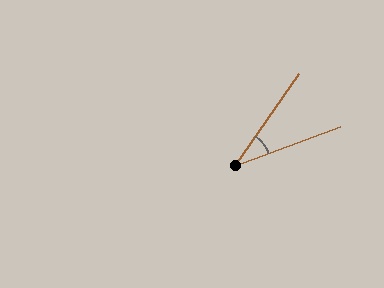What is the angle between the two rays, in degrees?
Approximately 35 degrees.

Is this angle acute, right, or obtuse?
It is acute.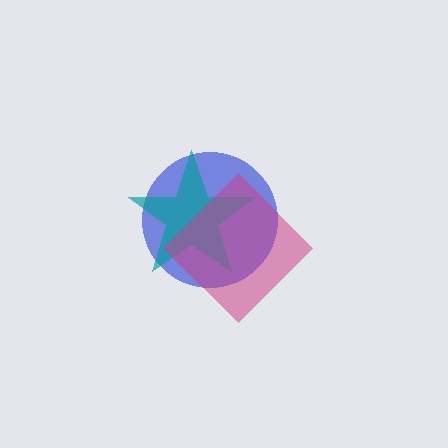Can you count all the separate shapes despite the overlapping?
Yes, there are 3 separate shapes.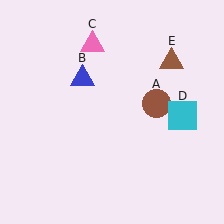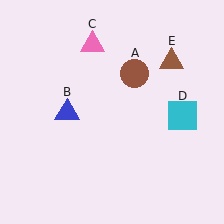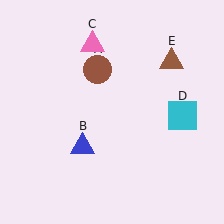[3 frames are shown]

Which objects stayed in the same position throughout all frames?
Pink triangle (object C) and cyan square (object D) and brown triangle (object E) remained stationary.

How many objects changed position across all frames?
2 objects changed position: brown circle (object A), blue triangle (object B).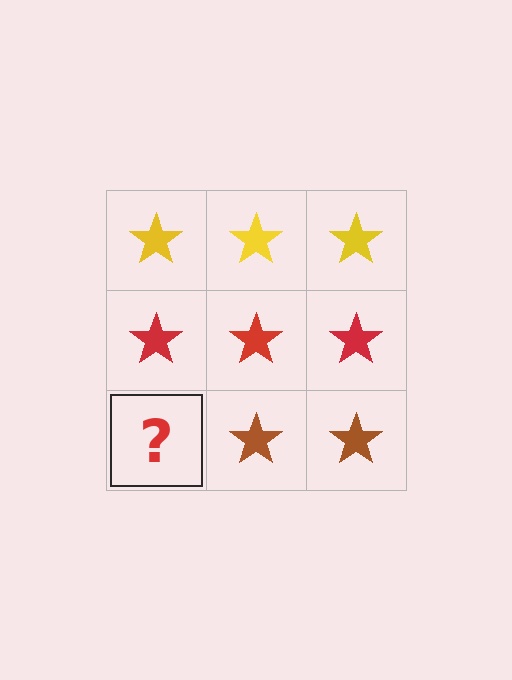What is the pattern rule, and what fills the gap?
The rule is that each row has a consistent color. The gap should be filled with a brown star.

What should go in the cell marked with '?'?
The missing cell should contain a brown star.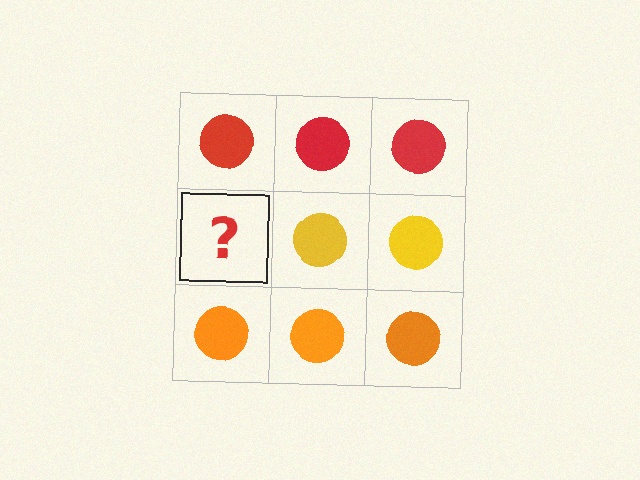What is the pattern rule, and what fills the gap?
The rule is that each row has a consistent color. The gap should be filled with a yellow circle.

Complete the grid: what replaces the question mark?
The question mark should be replaced with a yellow circle.